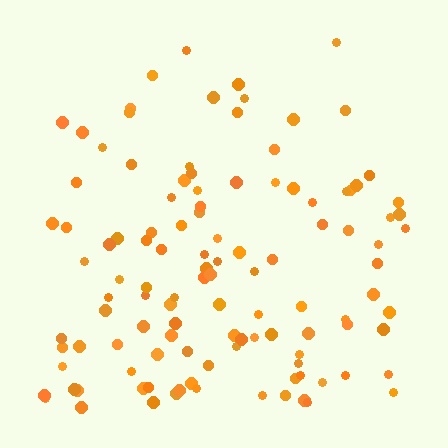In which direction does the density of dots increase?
From top to bottom, with the bottom side densest.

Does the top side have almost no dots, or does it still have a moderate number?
Still a moderate number, just noticeably fewer than the bottom.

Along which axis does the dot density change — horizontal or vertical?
Vertical.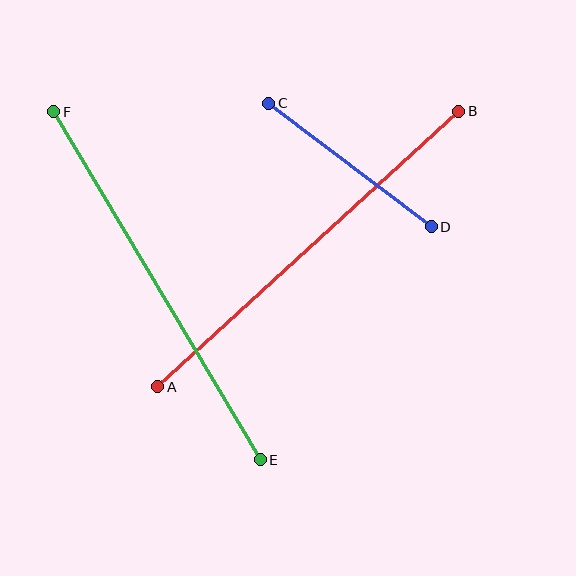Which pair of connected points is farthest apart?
Points A and B are farthest apart.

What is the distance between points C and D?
The distance is approximately 204 pixels.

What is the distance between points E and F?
The distance is approximately 404 pixels.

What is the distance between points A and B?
The distance is approximately 408 pixels.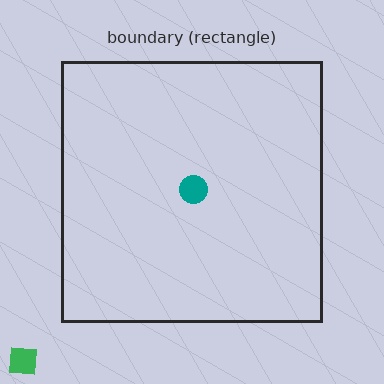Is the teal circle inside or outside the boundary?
Inside.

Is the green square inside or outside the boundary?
Outside.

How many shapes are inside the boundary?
1 inside, 1 outside.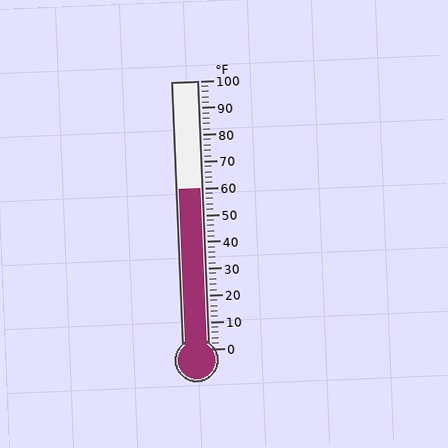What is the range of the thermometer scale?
The thermometer scale ranges from 0°F to 100°F.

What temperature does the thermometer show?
The thermometer shows approximately 60°F.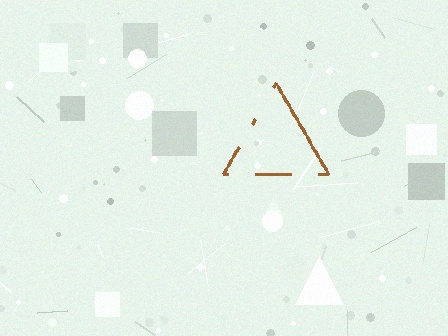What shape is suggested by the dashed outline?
The dashed outline suggests a triangle.